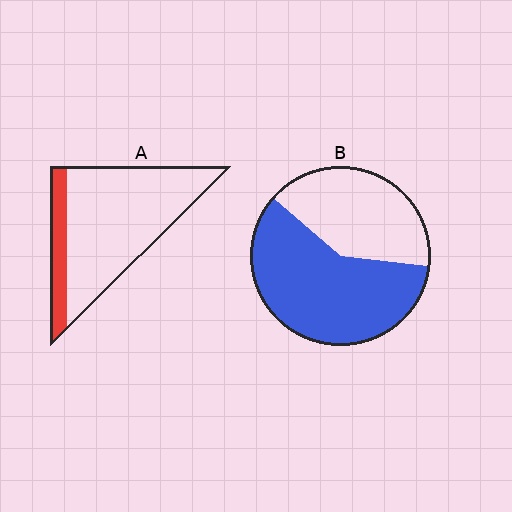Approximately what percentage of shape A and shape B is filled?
A is approximately 20% and B is approximately 60%.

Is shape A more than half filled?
No.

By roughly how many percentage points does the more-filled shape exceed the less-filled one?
By roughly 40 percentage points (B over A).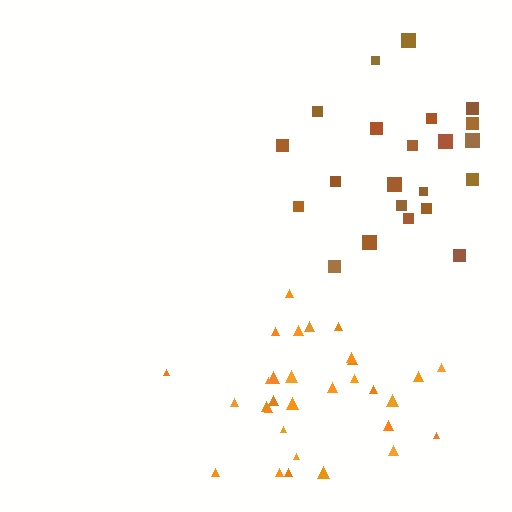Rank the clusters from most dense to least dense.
orange, brown.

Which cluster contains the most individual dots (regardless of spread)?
Orange (31).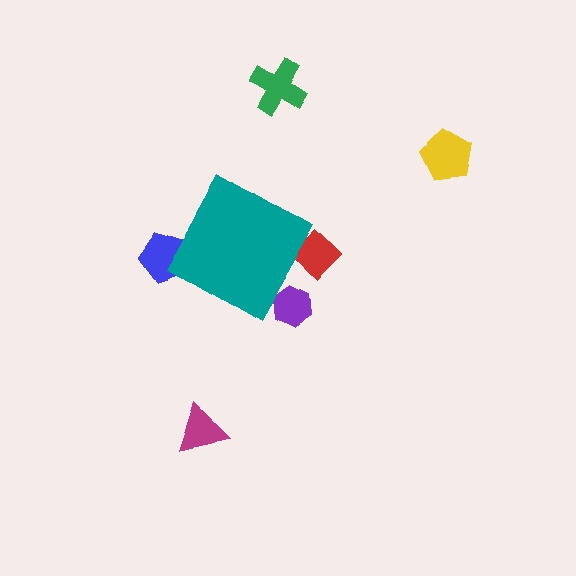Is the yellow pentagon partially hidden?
No, the yellow pentagon is fully visible.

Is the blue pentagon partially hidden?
Yes, the blue pentagon is partially hidden behind the teal diamond.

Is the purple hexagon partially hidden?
Yes, the purple hexagon is partially hidden behind the teal diamond.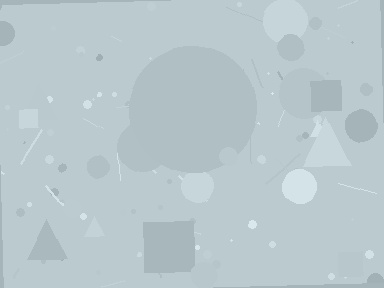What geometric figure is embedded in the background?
A circle is embedded in the background.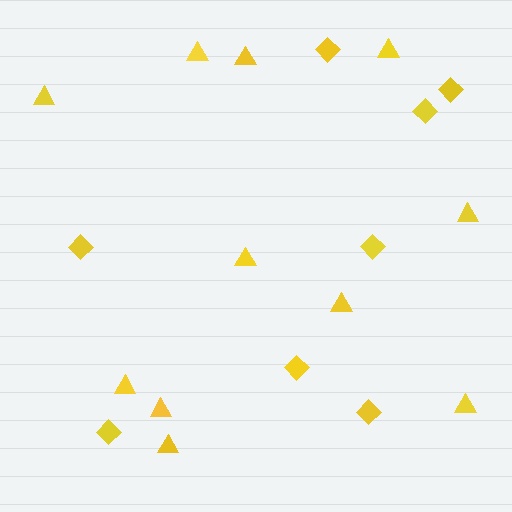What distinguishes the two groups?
There are 2 groups: one group of triangles (11) and one group of diamonds (8).